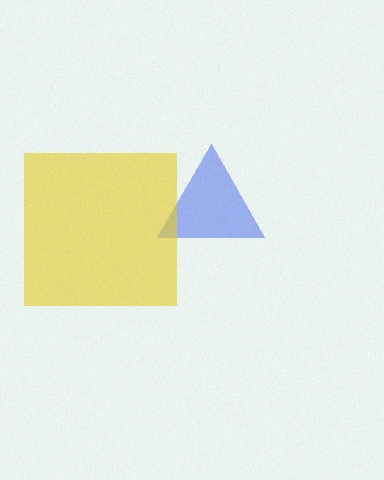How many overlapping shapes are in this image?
There are 2 overlapping shapes in the image.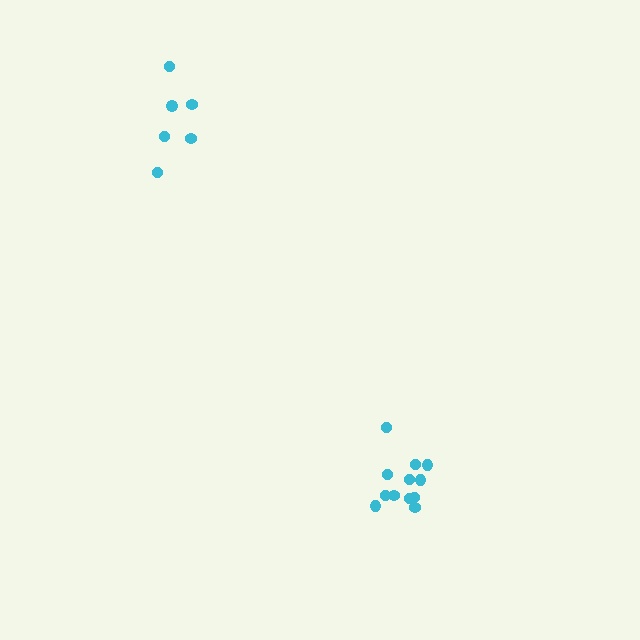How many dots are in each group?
Group 1: 6 dots, Group 2: 12 dots (18 total).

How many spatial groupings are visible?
There are 2 spatial groupings.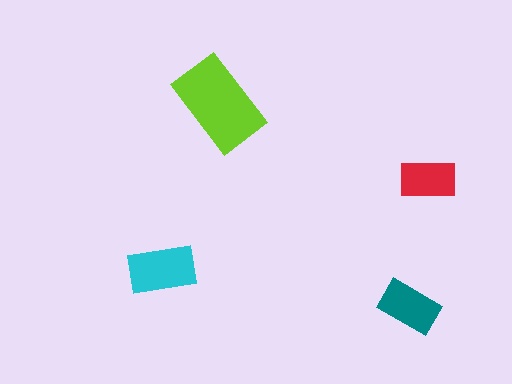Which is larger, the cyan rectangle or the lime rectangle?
The lime one.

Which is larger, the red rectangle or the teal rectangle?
The teal one.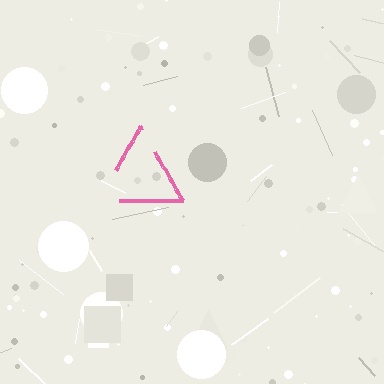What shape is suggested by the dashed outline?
The dashed outline suggests a triangle.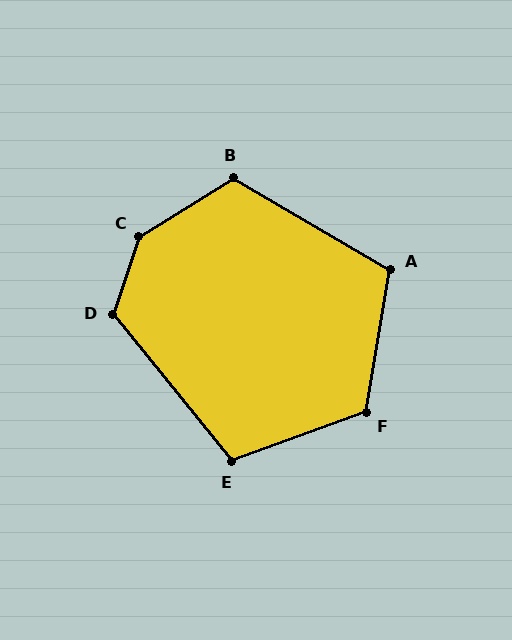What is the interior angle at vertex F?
Approximately 120 degrees (obtuse).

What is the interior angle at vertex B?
Approximately 118 degrees (obtuse).